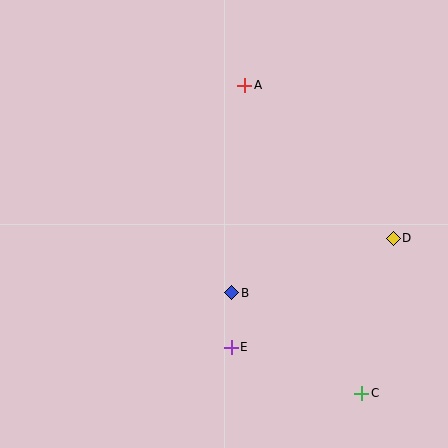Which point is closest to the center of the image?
Point B at (232, 293) is closest to the center.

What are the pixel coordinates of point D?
Point D is at (393, 238).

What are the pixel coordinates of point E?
Point E is at (231, 347).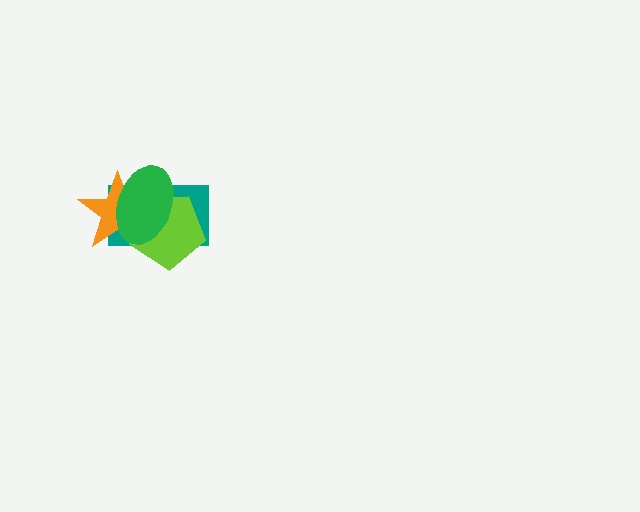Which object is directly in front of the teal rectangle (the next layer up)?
The lime pentagon is directly in front of the teal rectangle.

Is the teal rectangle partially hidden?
Yes, it is partially covered by another shape.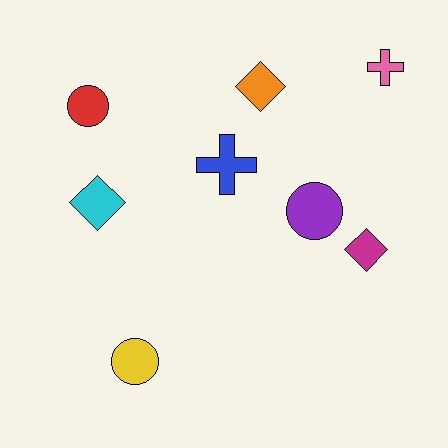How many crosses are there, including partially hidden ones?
There are 2 crosses.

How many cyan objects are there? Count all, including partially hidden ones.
There is 1 cyan object.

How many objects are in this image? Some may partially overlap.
There are 8 objects.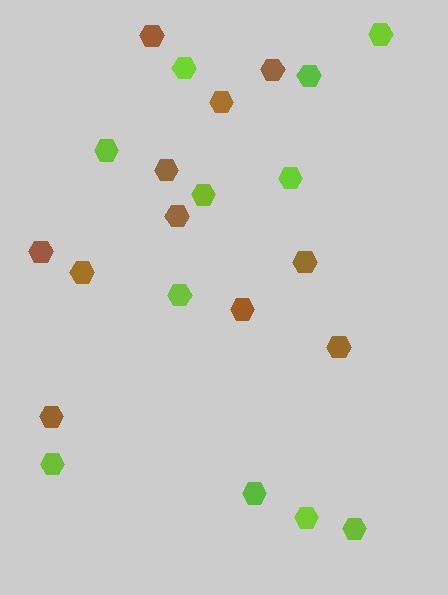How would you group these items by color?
There are 2 groups: one group of brown hexagons (11) and one group of lime hexagons (11).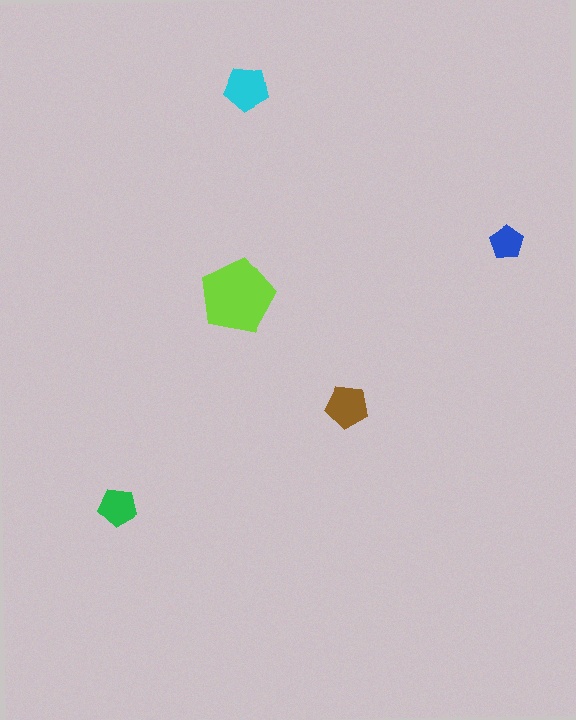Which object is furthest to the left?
The green pentagon is leftmost.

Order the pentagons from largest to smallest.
the lime one, the cyan one, the brown one, the green one, the blue one.